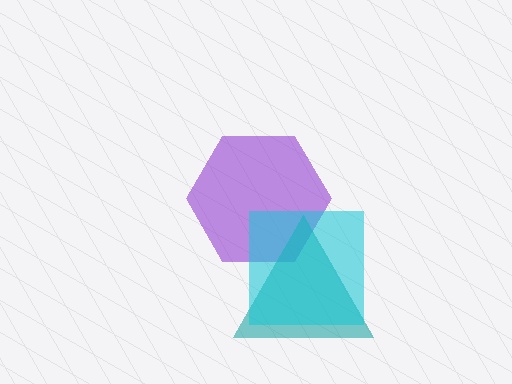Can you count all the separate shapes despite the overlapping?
Yes, there are 3 separate shapes.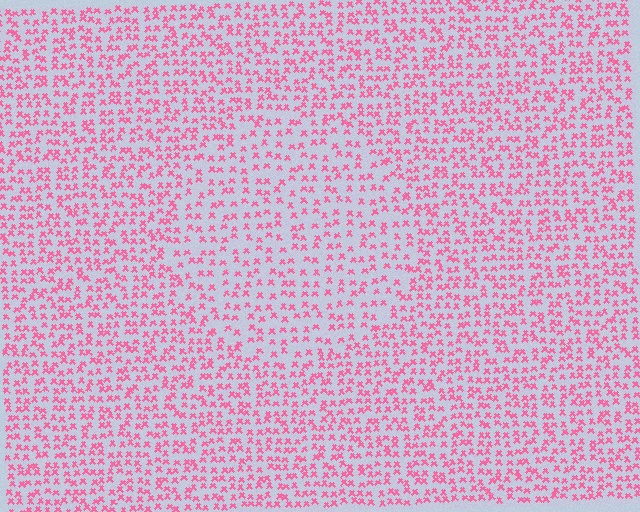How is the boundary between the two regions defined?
The boundary is defined by a change in element density (approximately 1.6x ratio). All elements are the same color, size, and shape.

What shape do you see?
I see a circle.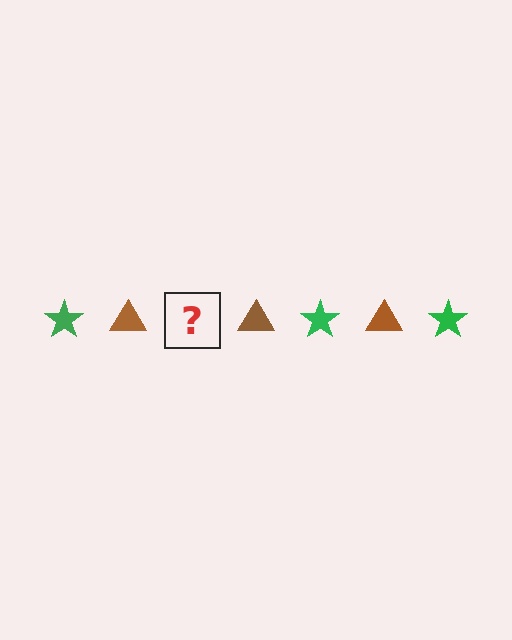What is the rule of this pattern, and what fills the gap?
The rule is that the pattern alternates between green star and brown triangle. The gap should be filled with a green star.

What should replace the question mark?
The question mark should be replaced with a green star.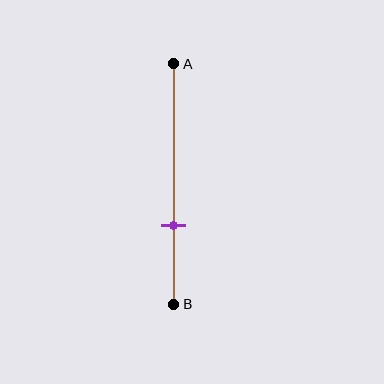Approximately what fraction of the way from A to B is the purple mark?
The purple mark is approximately 65% of the way from A to B.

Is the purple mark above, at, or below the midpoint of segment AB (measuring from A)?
The purple mark is below the midpoint of segment AB.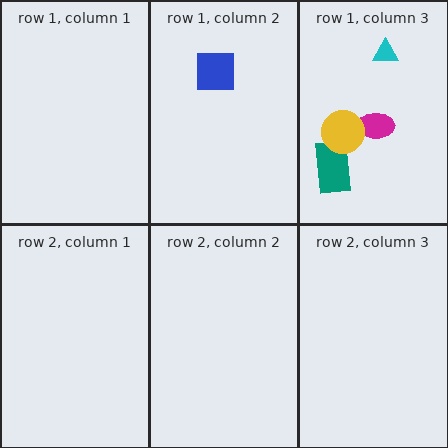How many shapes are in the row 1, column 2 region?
1.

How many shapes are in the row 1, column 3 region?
4.